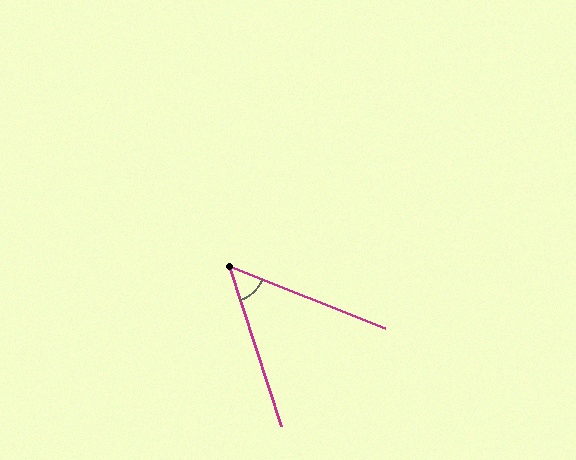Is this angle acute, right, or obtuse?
It is acute.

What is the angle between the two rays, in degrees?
Approximately 50 degrees.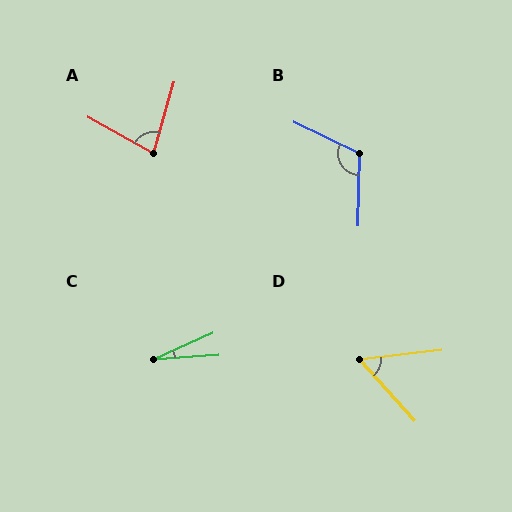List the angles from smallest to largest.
C (20°), D (55°), A (77°), B (115°).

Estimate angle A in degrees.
Approximately 77 degrees.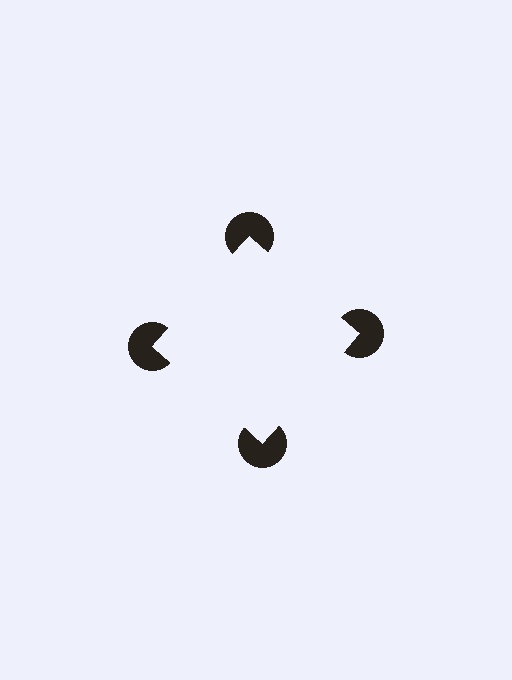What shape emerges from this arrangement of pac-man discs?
An illusory square — its edges are inferred from the aligned wedge cuts in the pac-man discs, not physically drawn.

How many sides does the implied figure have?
4 sides.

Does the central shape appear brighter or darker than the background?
It typically appears slightly brighter than the background, even though no actual brightness change is drawn.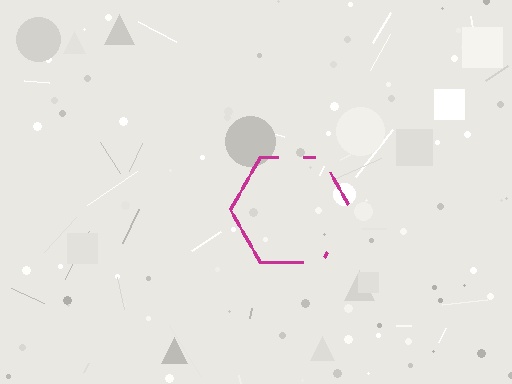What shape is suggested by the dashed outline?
The dashed outline suggests a hexagon.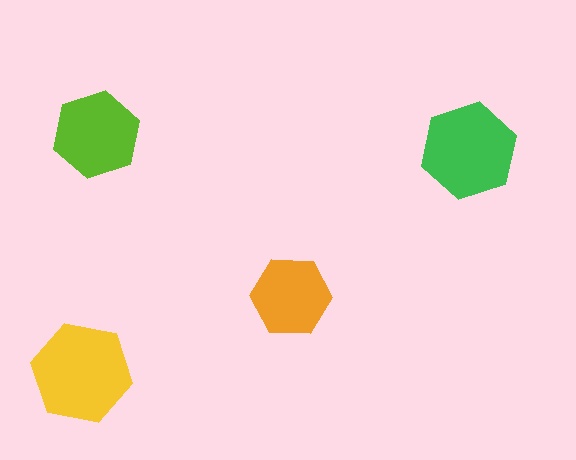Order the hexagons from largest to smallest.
the yellow one, the green one, the lime one, the orange one.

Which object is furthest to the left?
The yellow hexagon is leftmost.